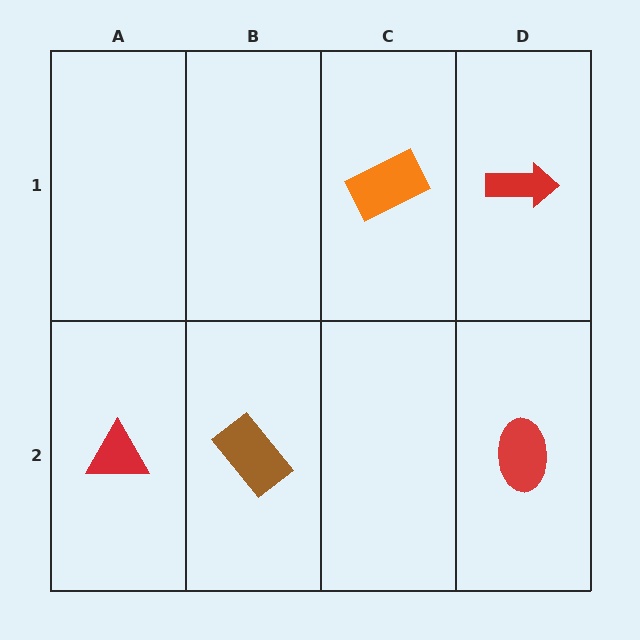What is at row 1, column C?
An orange rectangle.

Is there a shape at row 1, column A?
No, that cell is empty.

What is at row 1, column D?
A red arrow.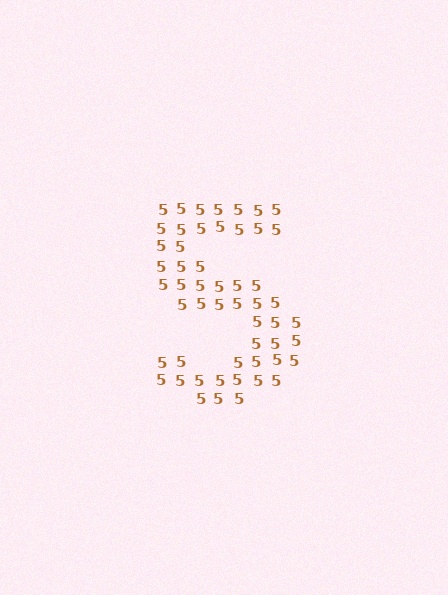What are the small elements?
The small elements are digit 5's.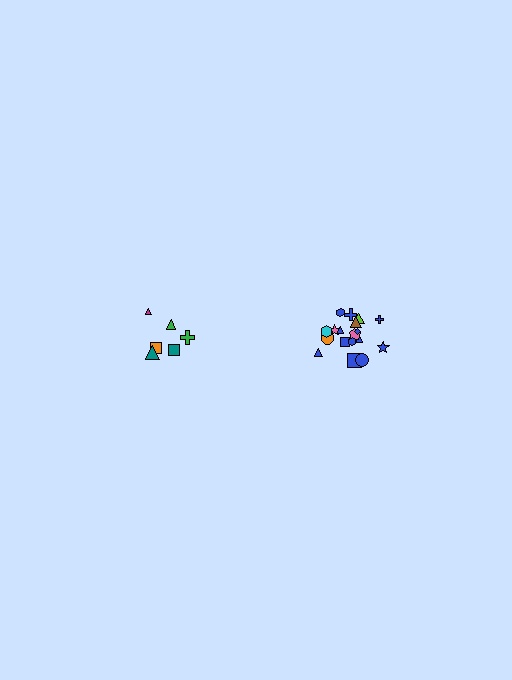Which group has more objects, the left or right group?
The right group.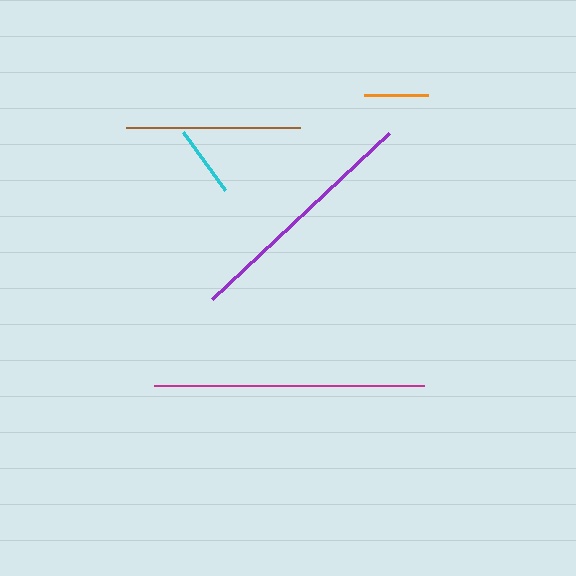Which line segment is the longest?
The magenta line is the longest at approximately 270 pixels.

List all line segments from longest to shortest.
From longest to shortest: magenta, purple, brown, cyan, orange.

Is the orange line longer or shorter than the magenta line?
The magenta line is longer than the orange line.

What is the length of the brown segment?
The brown segment is approximately 174 pixels long.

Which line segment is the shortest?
The orange line is the shortest at approximately 64 pixels.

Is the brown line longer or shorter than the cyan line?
The brown line is longer than the cyan line.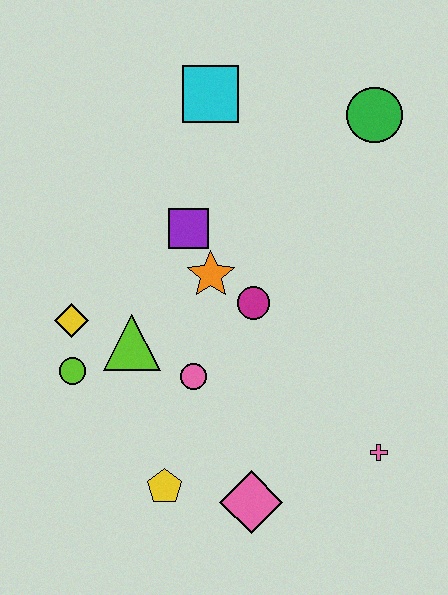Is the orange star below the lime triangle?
No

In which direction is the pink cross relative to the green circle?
The pink cross is below the green circle.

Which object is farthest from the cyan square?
The pink diamond is farthest from the cyan square.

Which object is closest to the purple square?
The orange star is closest to the purple square.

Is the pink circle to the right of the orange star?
No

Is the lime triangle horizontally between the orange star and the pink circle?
No